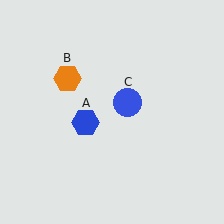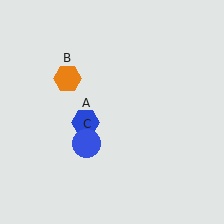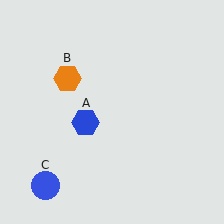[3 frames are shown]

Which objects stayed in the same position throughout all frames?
Blue hexagon (object A) and orange hexagon (object B) remained stationary.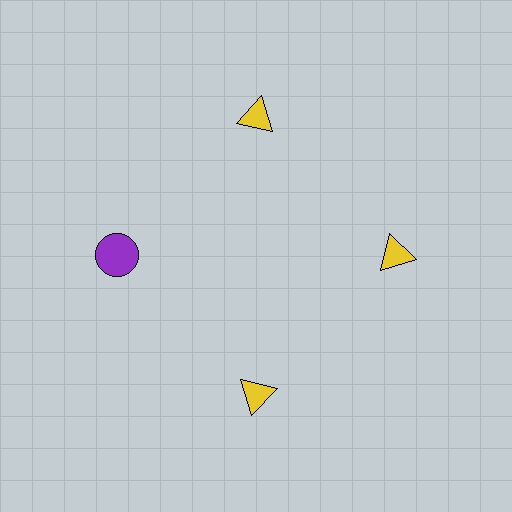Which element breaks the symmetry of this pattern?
The purple circle at roughly the 9 o'clock position breaks the symmetry. All other shapes are yellow triangles.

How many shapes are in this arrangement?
There are 4 shapes arranged in a ring pattern.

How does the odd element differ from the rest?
It differs in both color (purple instead of yellow) and shape (circle instead of triangle).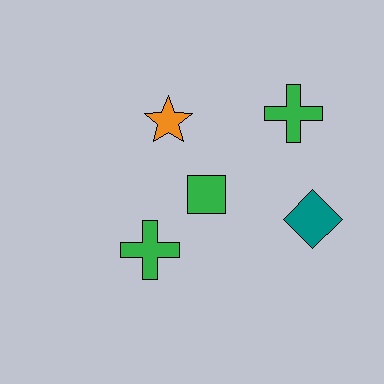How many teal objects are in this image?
There is 1 teal object.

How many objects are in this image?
There are 5 objects.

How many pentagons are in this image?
There are no pentagons.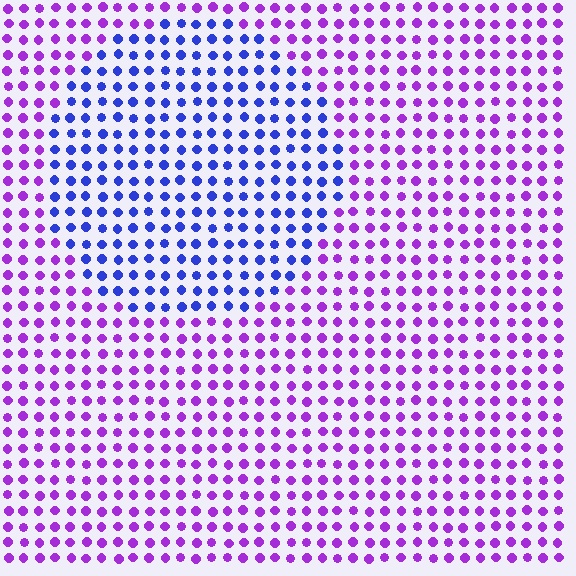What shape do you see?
I see a circle.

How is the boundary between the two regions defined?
The boundary is defined purely by a slight shift in hue (about 48 degrees). Spacing, size, and orientation are identical on both sides.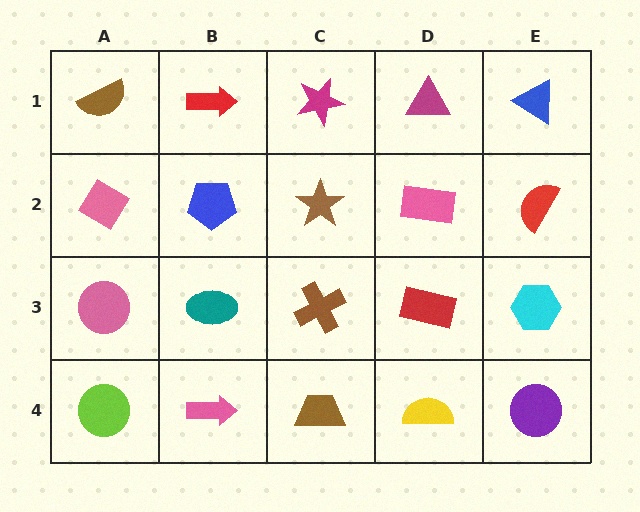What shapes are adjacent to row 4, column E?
A cyan hexagon (row 3, column E), a yellow semicircle (row 4, column D).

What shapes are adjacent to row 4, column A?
A pink circle (row 3, column A), a pink arrow (row 4, column B).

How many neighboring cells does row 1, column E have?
2.